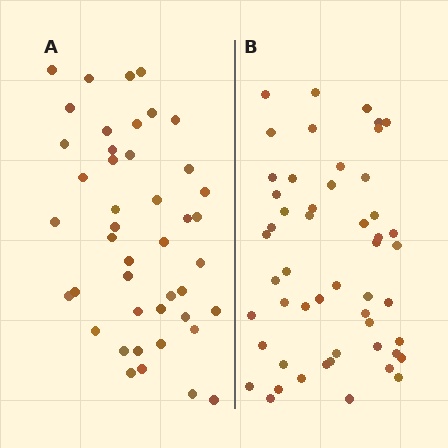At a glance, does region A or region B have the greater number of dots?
Region B (the right region) has more dots.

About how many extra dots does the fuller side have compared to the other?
Region B has roughly 8 or so more dots than region A.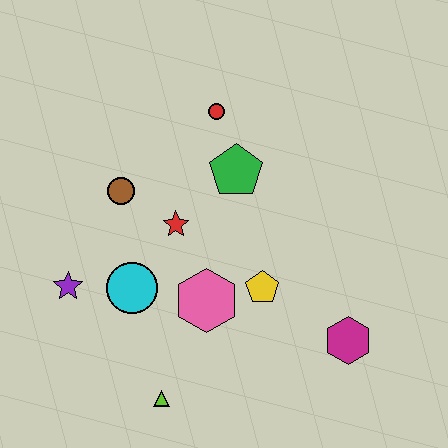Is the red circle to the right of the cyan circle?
Yes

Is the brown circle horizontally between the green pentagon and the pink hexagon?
No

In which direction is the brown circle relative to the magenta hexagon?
The brown circle is to the left of the magenta hexagon.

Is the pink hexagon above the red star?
No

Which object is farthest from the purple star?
The magenta hexagon is farthest from the purple star.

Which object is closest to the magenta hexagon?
The yellow pentagon is closest to the magenta hexagon.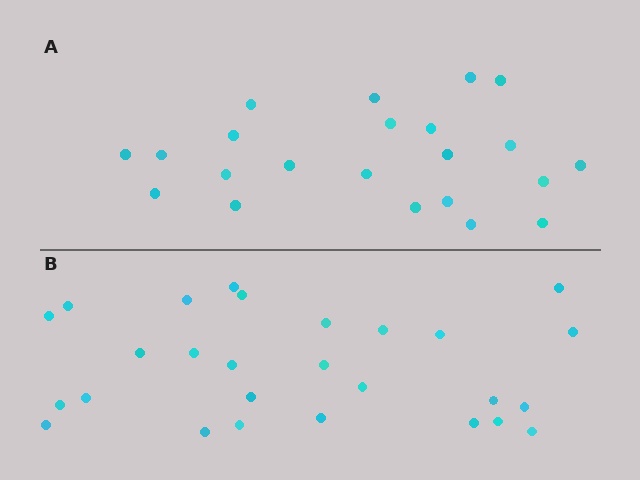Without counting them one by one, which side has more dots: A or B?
Region B (the bottom region) has more dots.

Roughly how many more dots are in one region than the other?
Region B has about 5 more dots than region A.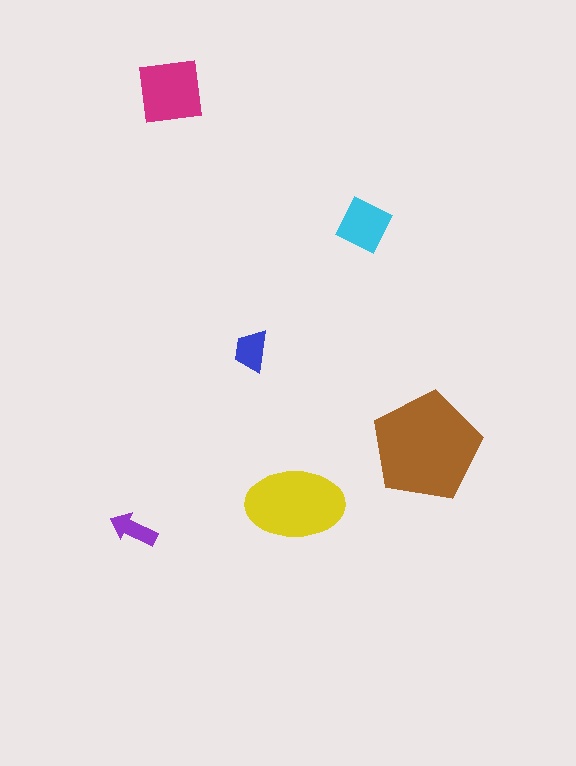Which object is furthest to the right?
The brown pentagon is rightmost.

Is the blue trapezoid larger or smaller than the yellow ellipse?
Smaller.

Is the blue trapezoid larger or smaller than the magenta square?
Smaller.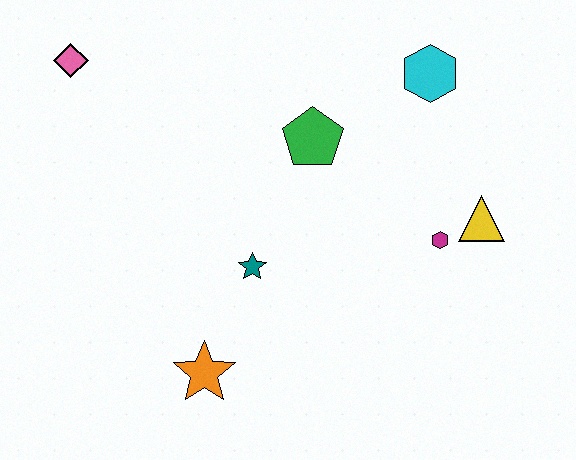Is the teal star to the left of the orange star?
No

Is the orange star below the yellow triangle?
Yes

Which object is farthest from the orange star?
The cyan hexagon is farthest from the orange star.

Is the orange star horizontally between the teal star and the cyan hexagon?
No